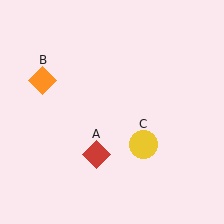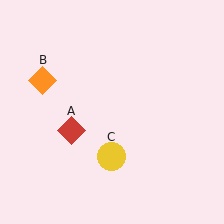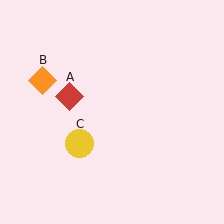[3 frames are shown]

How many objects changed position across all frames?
2 objects changed position: red diamond (object A), yellow circle (object C).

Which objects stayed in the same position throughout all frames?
Orange diamond (object B) remained stationary.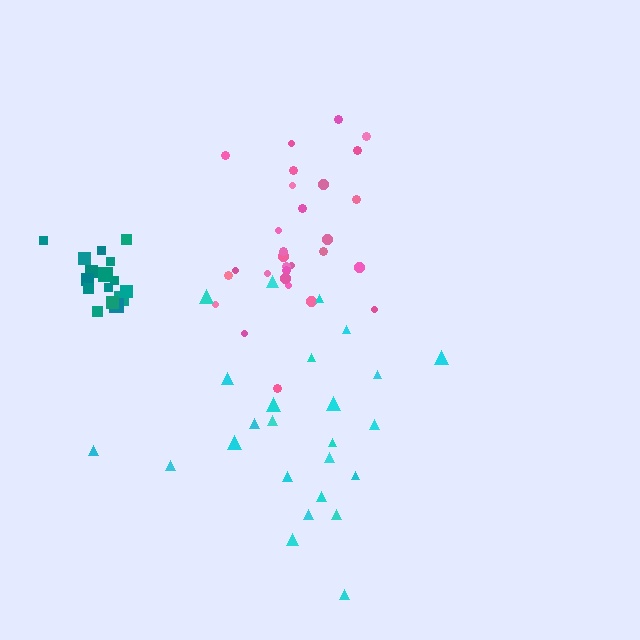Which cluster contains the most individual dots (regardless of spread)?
Pink (29).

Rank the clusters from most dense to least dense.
teal, pink, cyan.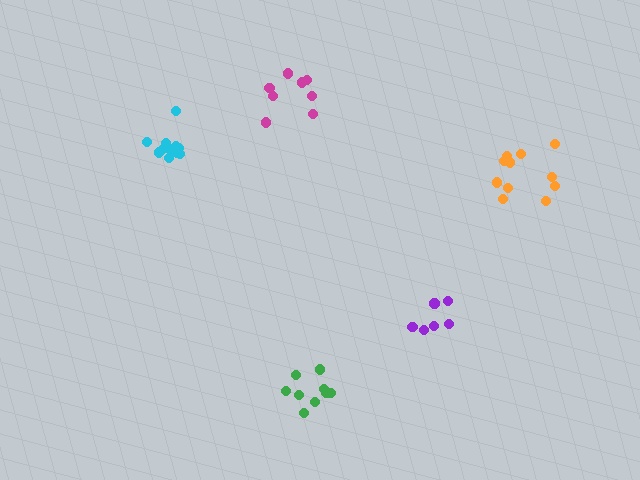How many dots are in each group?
Group 1: 8 dots, Group 2: 11 dots, Group 3: 11 dots, Group 4: 6 dots, Group 5: 9 dots (45 total).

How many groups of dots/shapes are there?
There are 5 groups.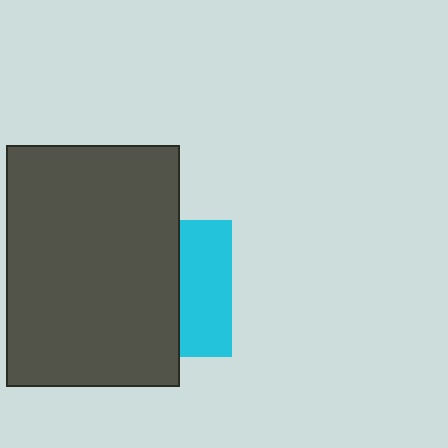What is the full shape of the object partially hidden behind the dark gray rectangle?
The partially hidden object is a cyan square.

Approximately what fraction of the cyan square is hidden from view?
Roughly 62% of the cyan square is hidden behind the dark gray rectangle.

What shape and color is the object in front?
The object in front is a dark gray rectangle.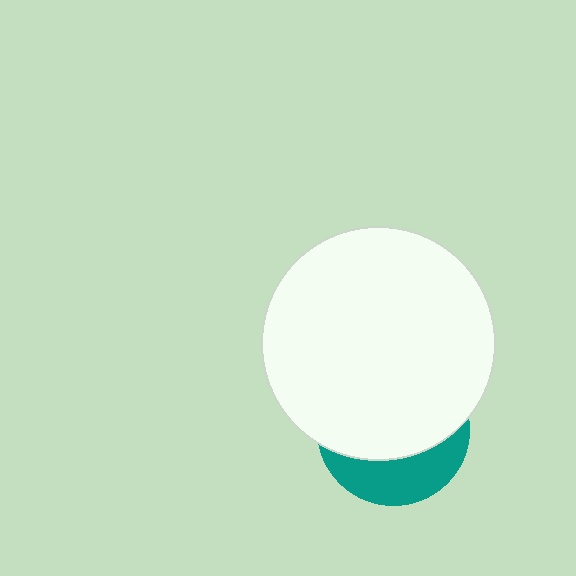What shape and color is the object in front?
The object in front is a white circle.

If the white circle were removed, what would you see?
You would see the complete teal circle.